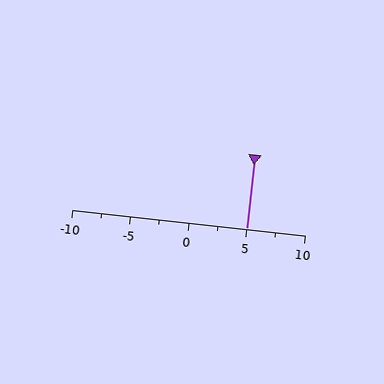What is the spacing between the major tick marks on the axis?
The major ticks are spaced 5 apart.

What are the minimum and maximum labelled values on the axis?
The axis runs from -10 to 10.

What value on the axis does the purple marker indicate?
The marker indicates approximately 5.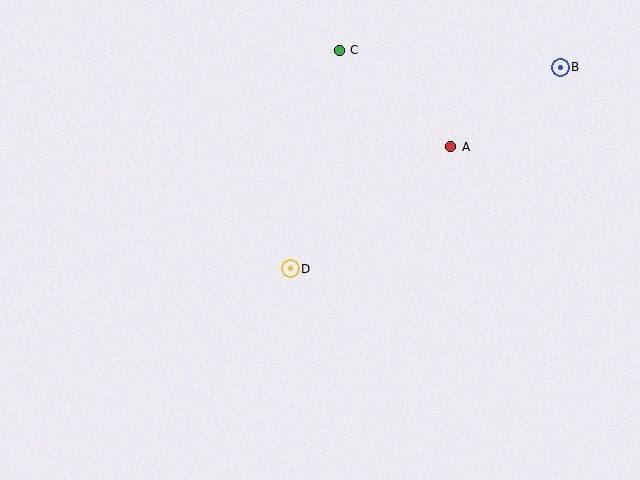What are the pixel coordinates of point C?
Point C is at (339, 50).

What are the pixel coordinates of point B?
Point B is at (560, 67).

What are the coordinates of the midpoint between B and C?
The midpoint between B and C is at (450, 59).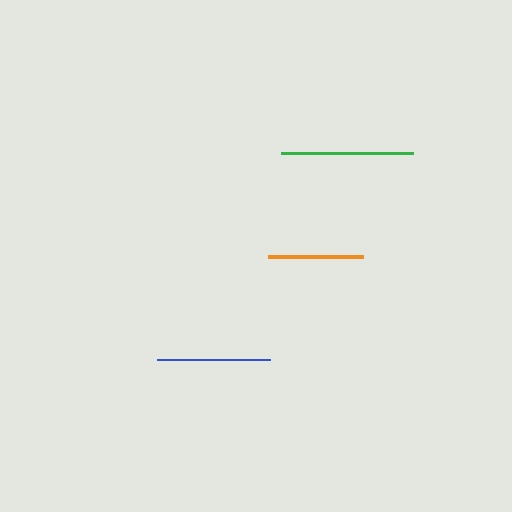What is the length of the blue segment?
The blue segment is approximately 112 pixels long.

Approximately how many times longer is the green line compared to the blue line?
The green line is approximately 1.2 times the length of the blue line.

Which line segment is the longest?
The green line is the longest at approximately 132 pixels.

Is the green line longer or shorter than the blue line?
The green line is longer than the blue line.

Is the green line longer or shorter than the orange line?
The green line is longer than the orange line.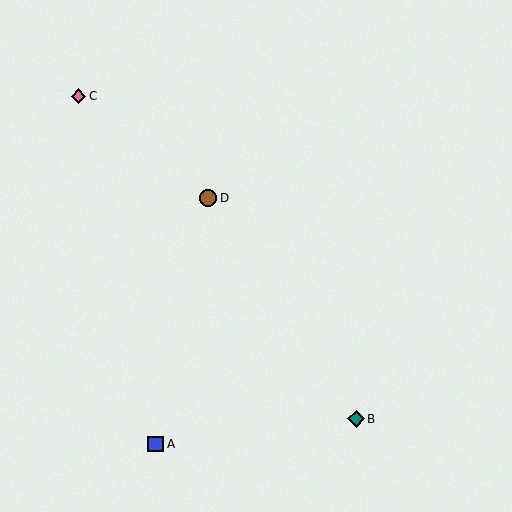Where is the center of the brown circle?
The center of the brown circle is at (208, 198).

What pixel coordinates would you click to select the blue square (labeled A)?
Click at (156, 444) to select the blue square A.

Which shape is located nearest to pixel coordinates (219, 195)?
The brown circle (labeled D) at (208, 198) is nearest to that location.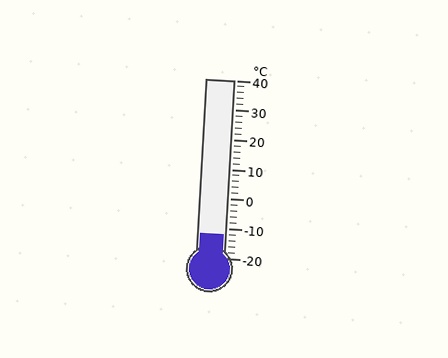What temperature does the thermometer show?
The thermometer shows approximately -12°C.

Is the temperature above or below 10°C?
The temperature is below 10°C.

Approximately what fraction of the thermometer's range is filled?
The thermometer is filled to approximately 15% of its range.